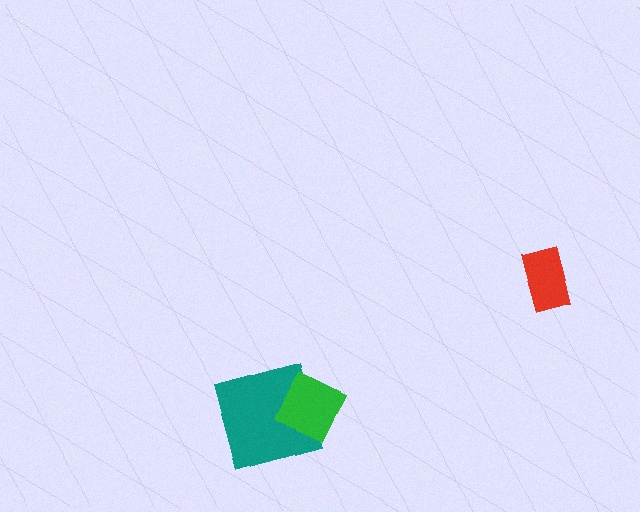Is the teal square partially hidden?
Yes, it is partially covered by another shape.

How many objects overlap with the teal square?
1 object overlaps with the teal square.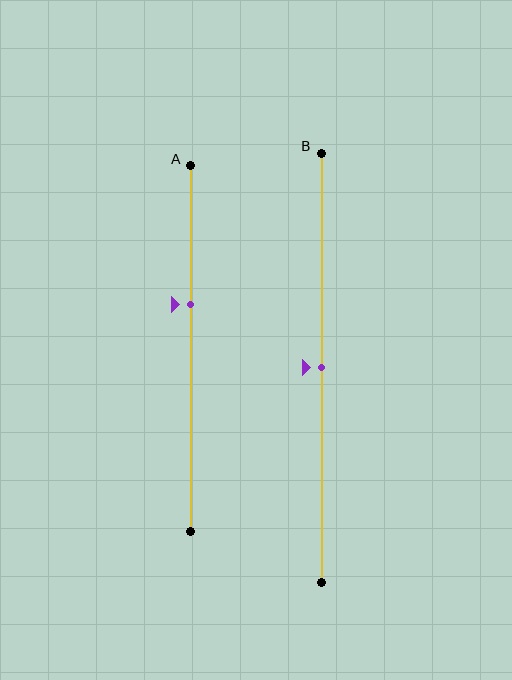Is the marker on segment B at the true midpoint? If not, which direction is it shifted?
Yes, the marker on segment B is at the true midpoint.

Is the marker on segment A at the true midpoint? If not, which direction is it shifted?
No, the marker on segment A is shifted upward by about 12% of the segment length.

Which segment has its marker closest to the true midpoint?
Segment B has its marker closest to the true midpoint.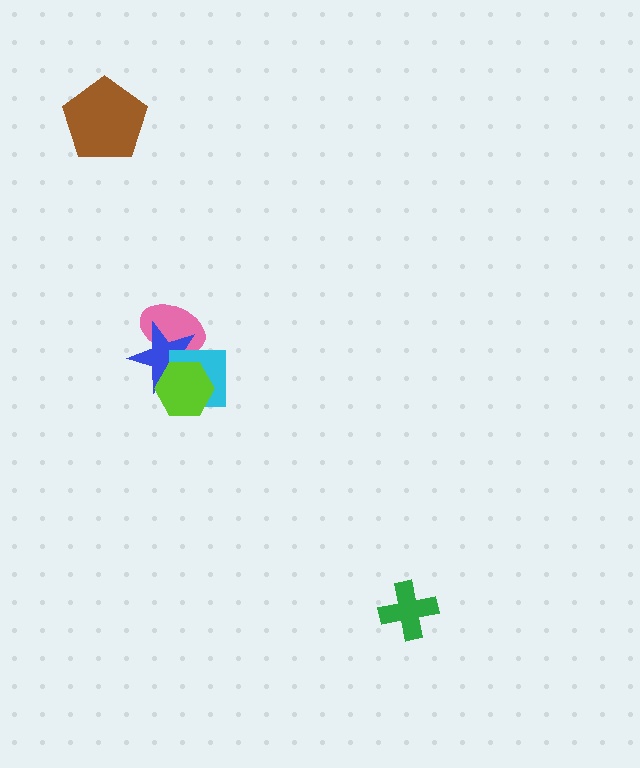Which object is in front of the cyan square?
The lime hexagon is in front of the cyan square.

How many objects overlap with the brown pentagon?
0 objects overlap with the brown pentagon.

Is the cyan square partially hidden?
Yes, it is partially covered by another shape.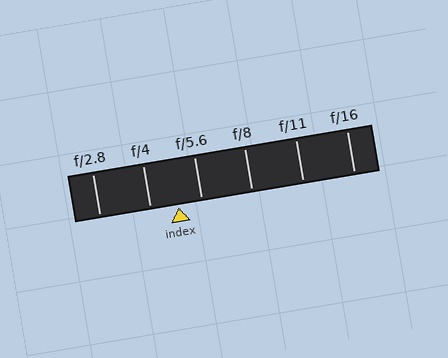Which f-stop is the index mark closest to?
The index mark is closest to f/5.6.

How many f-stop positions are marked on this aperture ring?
There are 6 f-stop positions marked.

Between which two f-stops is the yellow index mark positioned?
The index mark is between f/4 and f/5.6.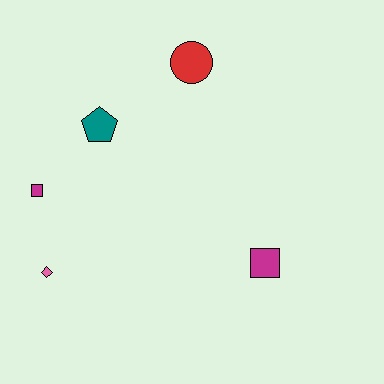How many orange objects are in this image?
There are no orange objects.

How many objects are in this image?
There are 5 objects.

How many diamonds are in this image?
There is 1 diamond.